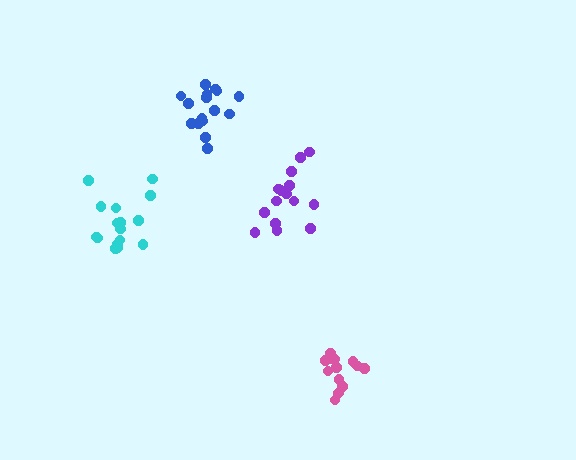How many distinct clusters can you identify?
There are 4 distinct clusters.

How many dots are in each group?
Group 1: 15 dots, Group 2: 16 dots, Group 3: 13 dots, Group 4: 16 dots (60 total).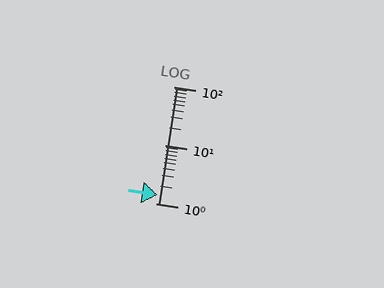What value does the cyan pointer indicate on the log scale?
The pointer indicates approximately 1.4.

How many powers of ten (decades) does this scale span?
The scale spans 2 decades, from 1 to 100.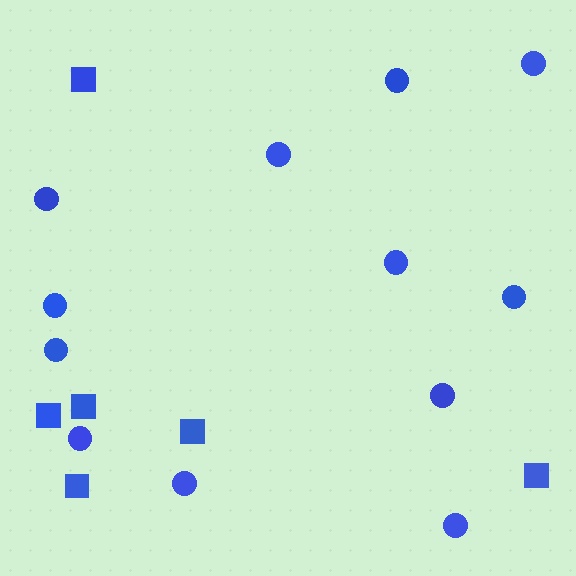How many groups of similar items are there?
There are 2 groups: one group of squares (6) and one group of circles (12).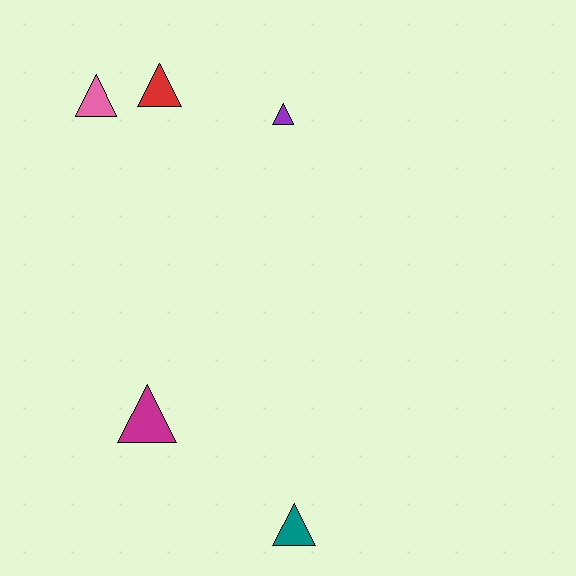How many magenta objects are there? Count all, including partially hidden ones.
There is 1 magenta object.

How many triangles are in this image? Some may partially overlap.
There are 5 triangles.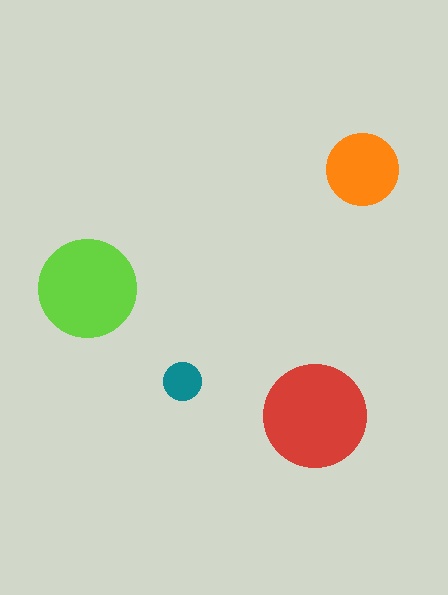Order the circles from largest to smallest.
the red one, the lime one, the orange one, the teal one.